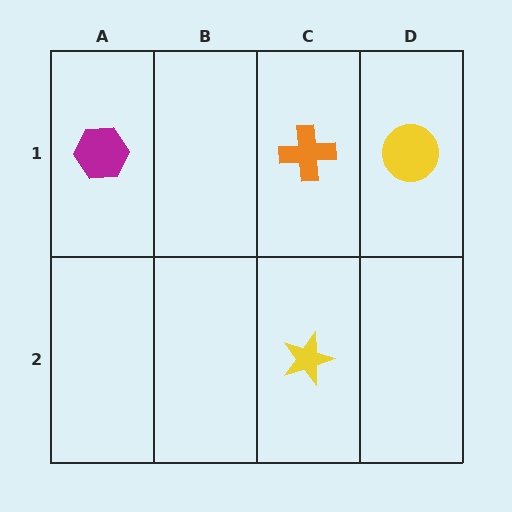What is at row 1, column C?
An orange cross.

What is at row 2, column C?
A yellow star.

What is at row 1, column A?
A magenta hexagon.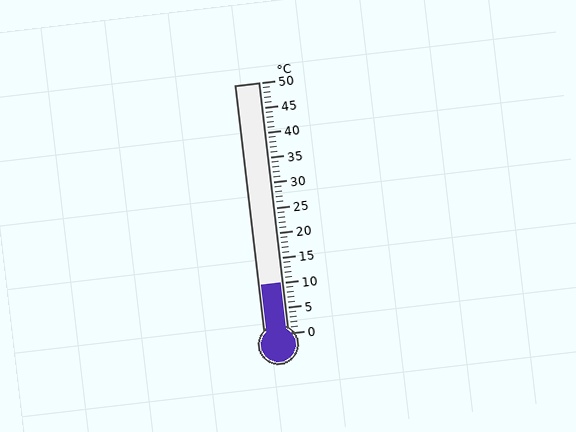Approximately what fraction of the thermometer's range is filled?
The thermometer is filled to approximately 20% of its range.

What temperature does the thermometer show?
The thermometer shows approximately 10°C.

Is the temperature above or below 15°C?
The temperature is below 15°C.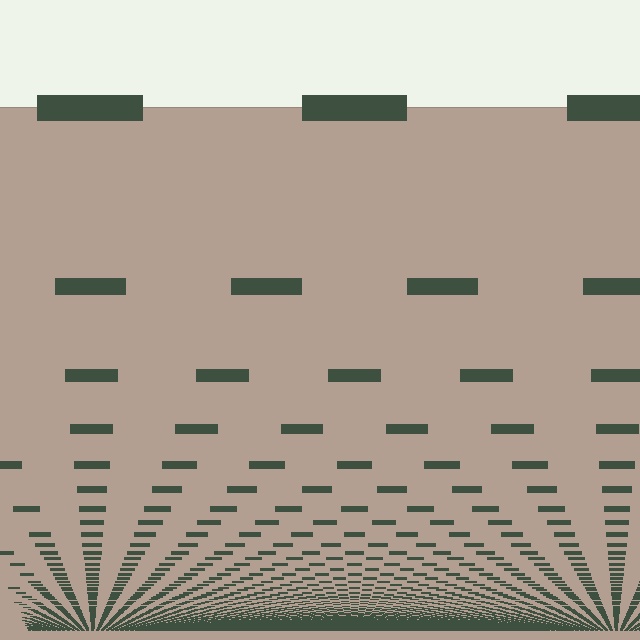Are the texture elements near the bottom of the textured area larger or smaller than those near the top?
Smaller. The gradient is inverted — elements near the bottom are smaller and denser.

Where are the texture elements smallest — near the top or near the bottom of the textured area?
Near the bottom.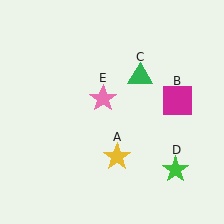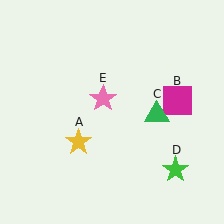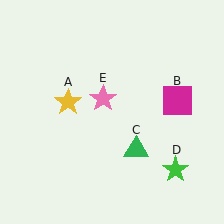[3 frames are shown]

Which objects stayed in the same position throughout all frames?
Magenta square (object B) and green star (object D) and pink star (object E) remained stationary.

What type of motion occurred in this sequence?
The yellow star (object A), green triangle (object C) rotated clockwise around the center of the scene.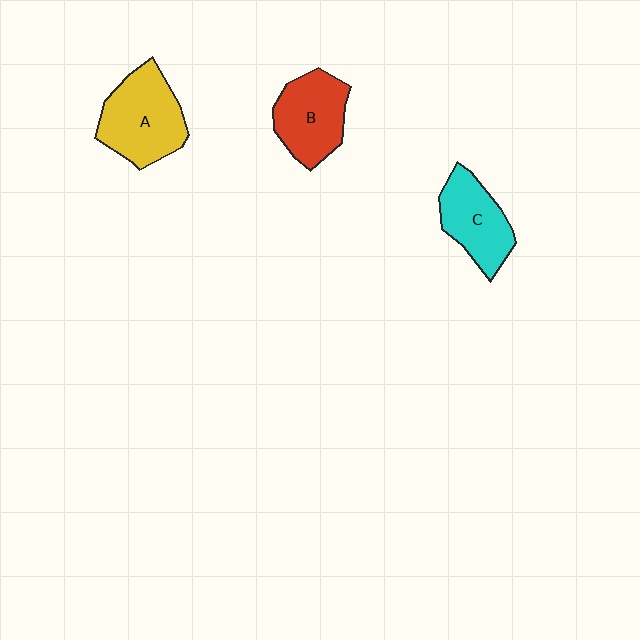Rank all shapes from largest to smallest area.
From largest to smallest: A (yellow), B (red), C (cyan).